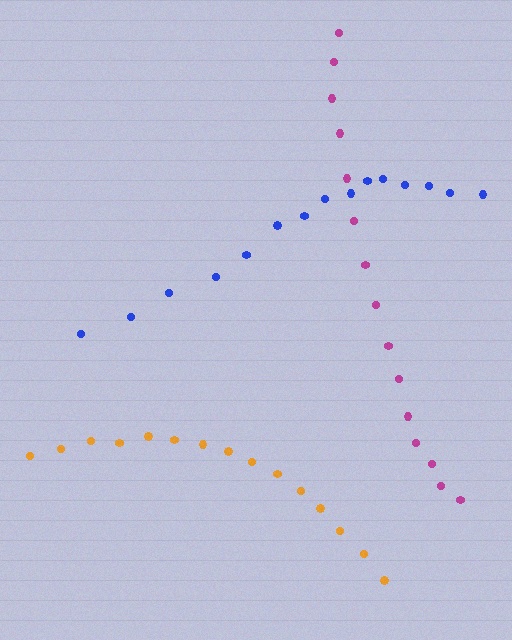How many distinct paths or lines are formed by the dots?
There are 3 distinct paths.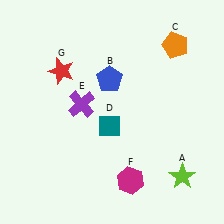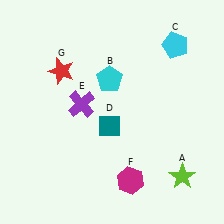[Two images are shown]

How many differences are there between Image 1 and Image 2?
There are 2 differences between the two images.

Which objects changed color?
B changed from blue to cyan. C changed from orange to cyan.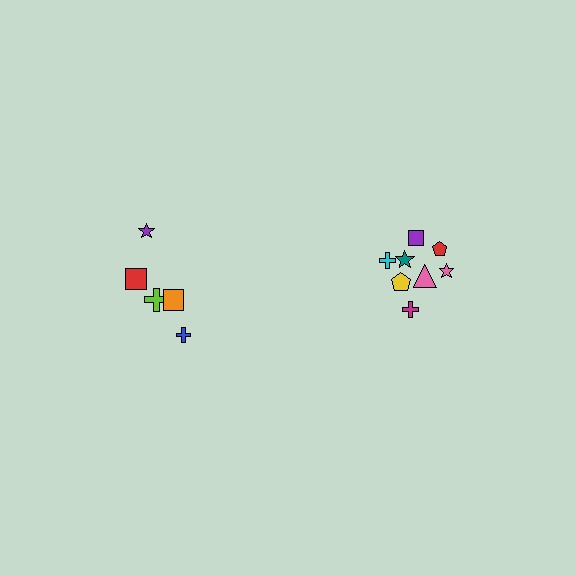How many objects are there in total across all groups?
There are 13 objects.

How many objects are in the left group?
There are 5 objects.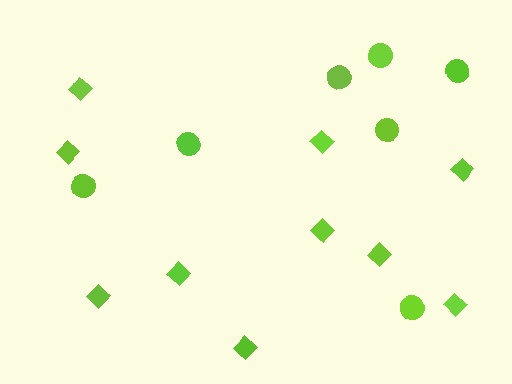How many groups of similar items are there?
There are 2 groups: one group of circles (7) and one group of diamonds (10).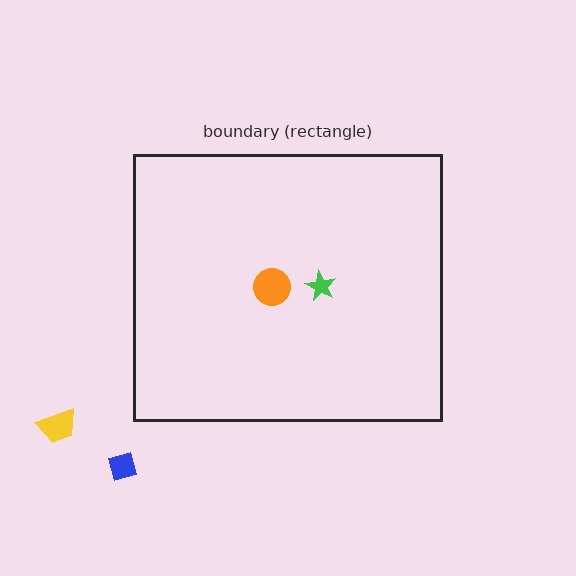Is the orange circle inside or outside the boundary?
Inside.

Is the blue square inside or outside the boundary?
Outside.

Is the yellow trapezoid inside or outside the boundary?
Outside.